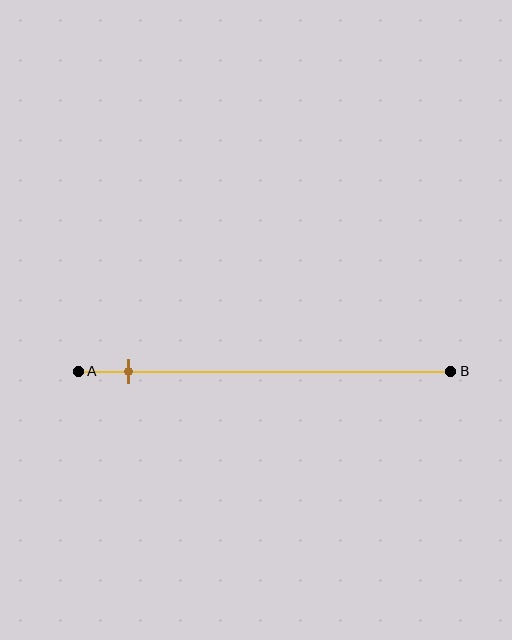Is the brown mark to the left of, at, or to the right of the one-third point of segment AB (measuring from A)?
The brown mark is to the left of the one-third point of segment AB.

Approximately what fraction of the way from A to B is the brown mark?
The brown mark is approximately 15% of the way from A to B.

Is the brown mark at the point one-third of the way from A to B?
No, the mark is at about 15% from A, not at the 33% one-third point.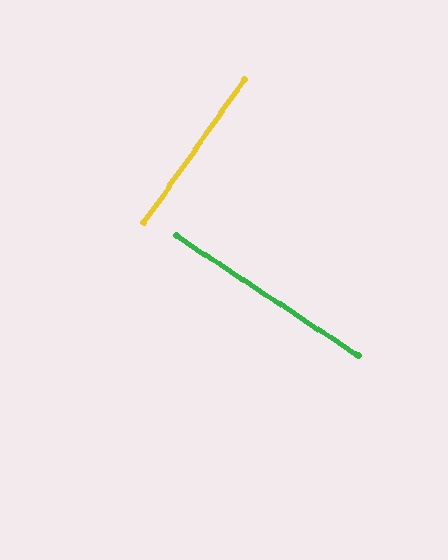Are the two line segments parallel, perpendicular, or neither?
Perpendicular — they meet at approximately 88°.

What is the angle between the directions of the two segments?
Approximately 88 degrees.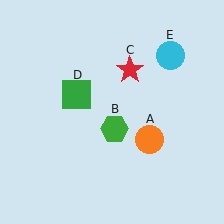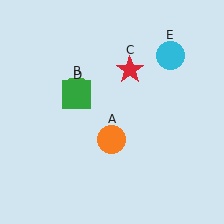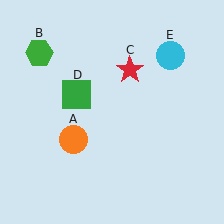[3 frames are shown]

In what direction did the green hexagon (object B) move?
The green hexagon (object B) moved up and to the left.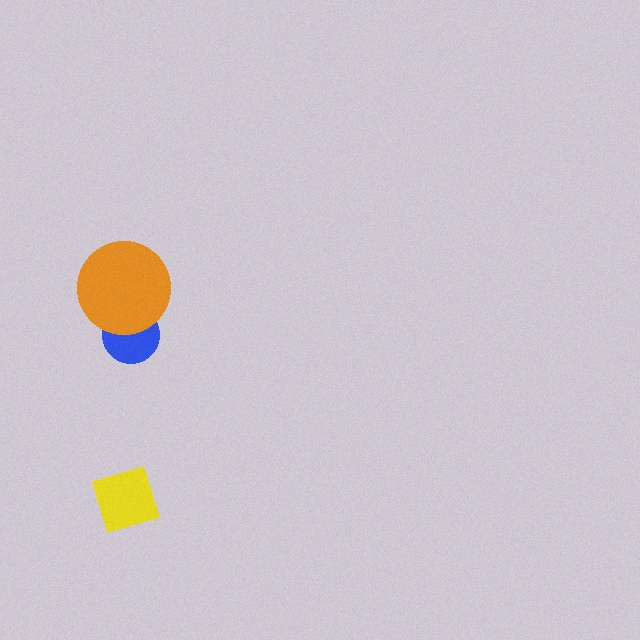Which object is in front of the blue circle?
The orange circle is in front of the blue circle.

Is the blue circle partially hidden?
Yes, it is partially covered by another shape.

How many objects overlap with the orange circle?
1 object overlaps with the orange circle.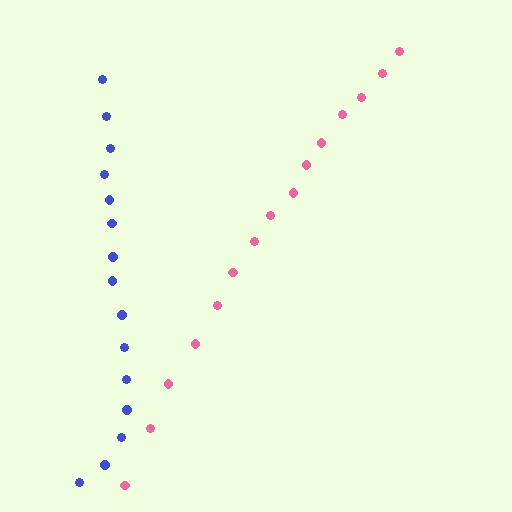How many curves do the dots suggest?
There are 2 distinct paths.